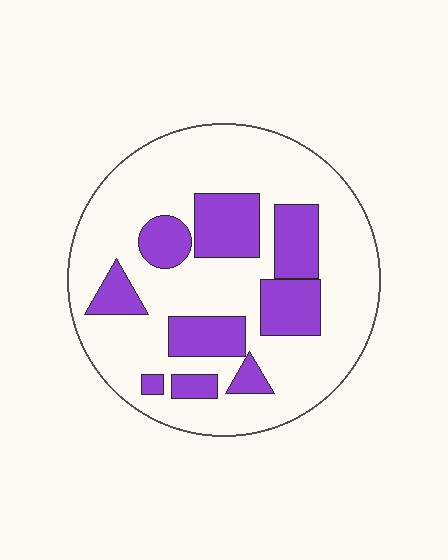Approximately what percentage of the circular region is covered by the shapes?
Approximately 25%.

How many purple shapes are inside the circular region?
9.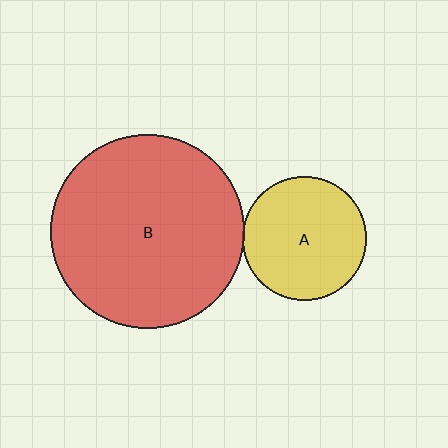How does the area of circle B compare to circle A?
Approximately 2.5 times.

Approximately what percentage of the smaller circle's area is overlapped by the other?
Approximately 5%.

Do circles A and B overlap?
Yes.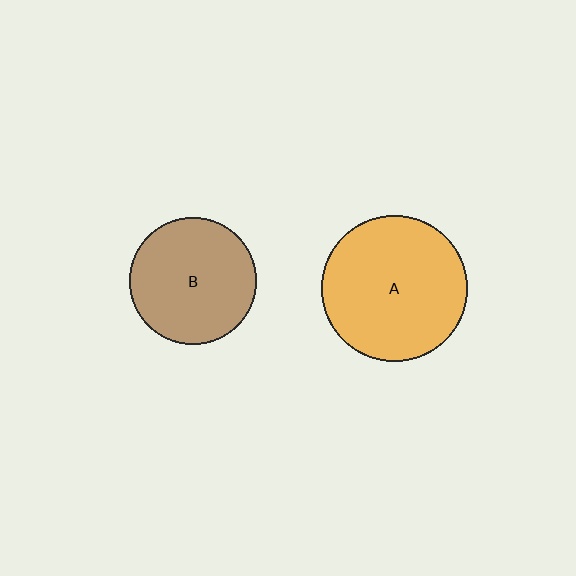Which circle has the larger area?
Circle A (orange).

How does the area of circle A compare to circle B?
Approximately 1.3 times.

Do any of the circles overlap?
No, none of the circles overlap.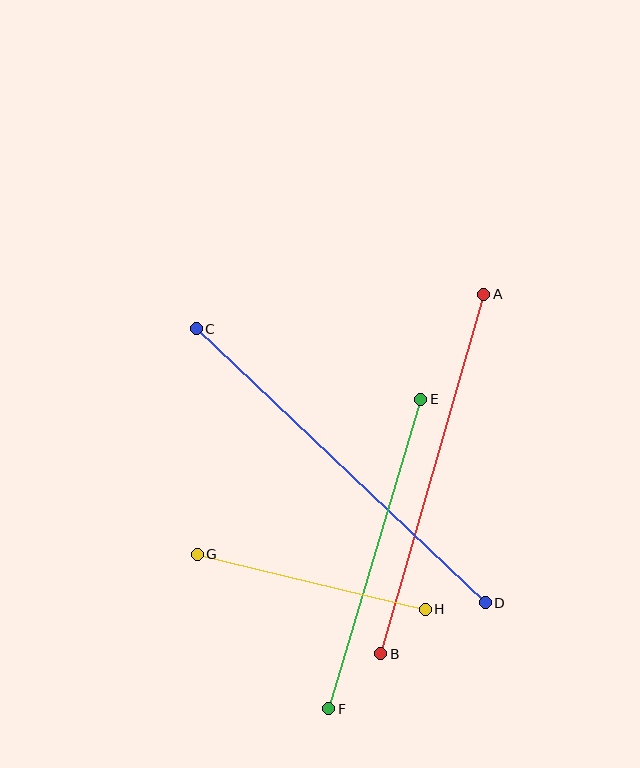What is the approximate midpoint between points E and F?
The midpoint is at approximately (375, 554) pixels.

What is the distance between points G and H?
The distance is approximately 234 pixels.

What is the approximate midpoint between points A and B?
The midpoint is at approximately (432, 474) pixels.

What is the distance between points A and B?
The distance is approximately 374 pixels.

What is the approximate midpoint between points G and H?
The midpoint is at approximately (311, 582) pixels.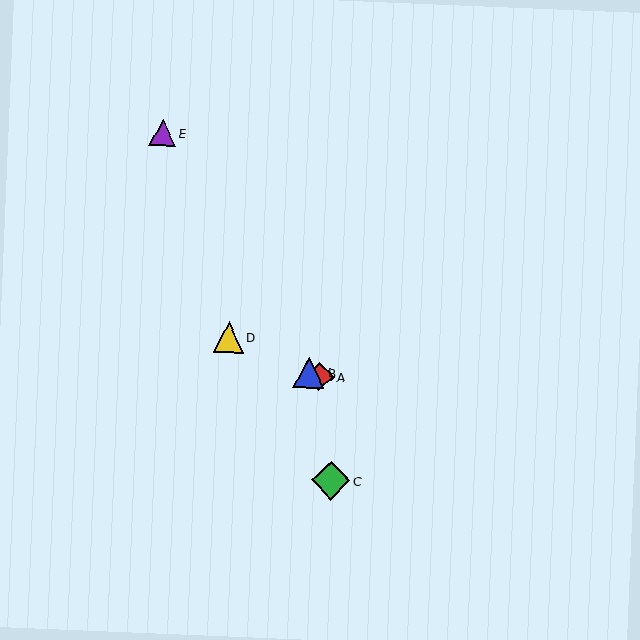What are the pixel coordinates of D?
Object D is at (228, 337).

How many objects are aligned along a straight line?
3 objects (A, B, D) are aligned along a straight line.